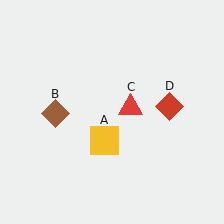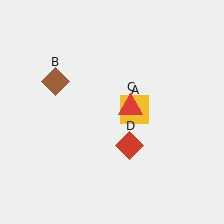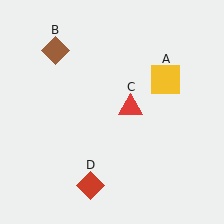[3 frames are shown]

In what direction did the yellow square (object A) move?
The yellow square (object A) moved up and to the right.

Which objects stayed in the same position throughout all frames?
Red triangle (object C) remained stationary.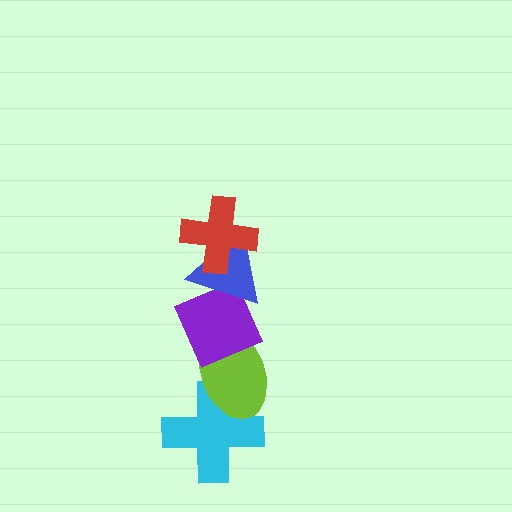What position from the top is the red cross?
The red cross is 1st from the top.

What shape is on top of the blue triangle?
The red cross is on top of the blue triangle.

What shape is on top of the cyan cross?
The lime ellipse is on top of the cyan cross.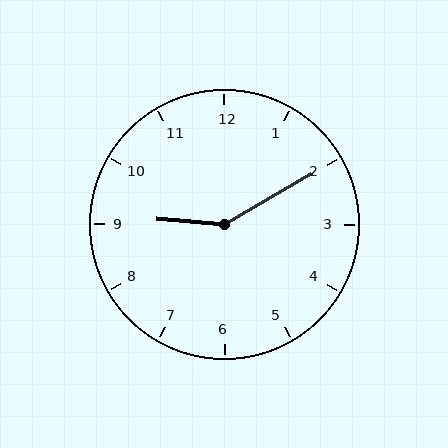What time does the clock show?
9:10.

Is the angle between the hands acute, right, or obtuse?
It is obtuse.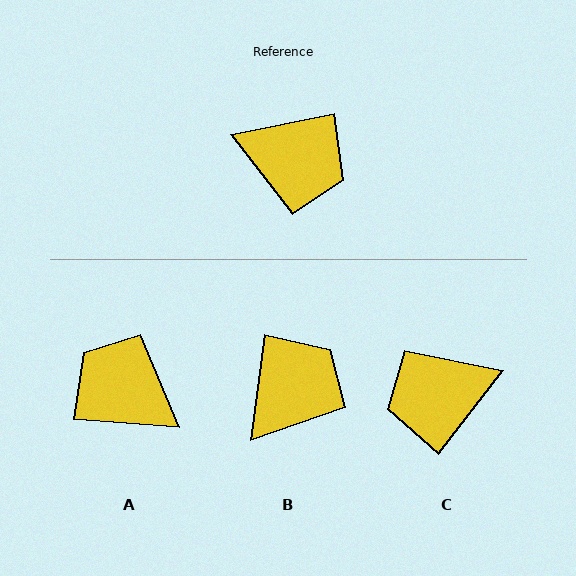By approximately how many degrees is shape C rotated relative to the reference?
Approximately 139 degrees clockwise.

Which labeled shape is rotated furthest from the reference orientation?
A, about 165 degrees away.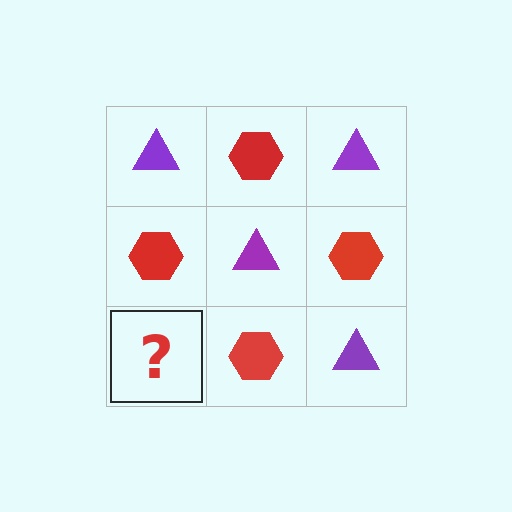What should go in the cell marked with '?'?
The missing cell should contain a purple triangle.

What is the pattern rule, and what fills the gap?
The rule is that it alternates purple triangle and red hexagon in a checkerboard pattern. The gap should be filled with a purple triangle.